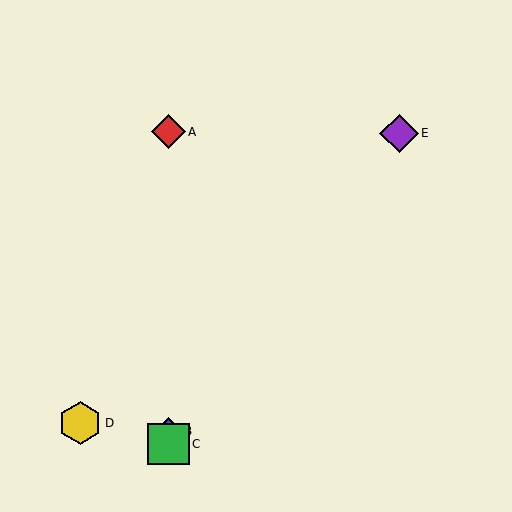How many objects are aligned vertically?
3 objects (A, B, C) are aligned vertically.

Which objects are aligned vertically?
Objects A, B, C are aligned vertically.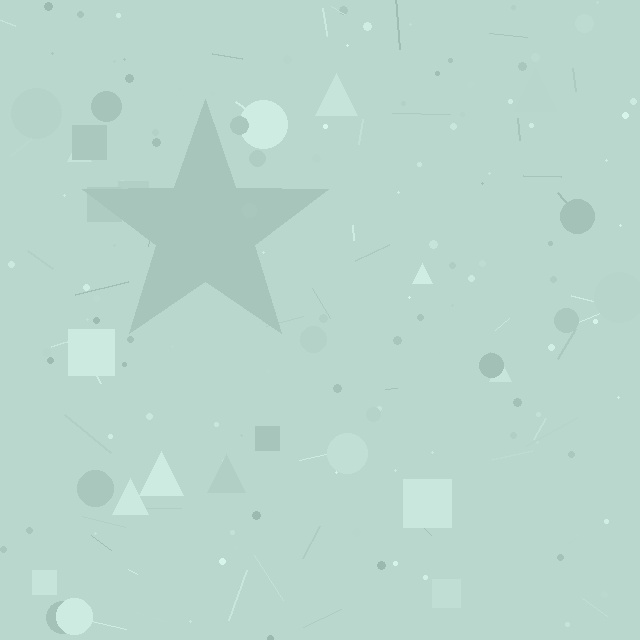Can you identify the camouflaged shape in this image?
The camouflaged shape is a star.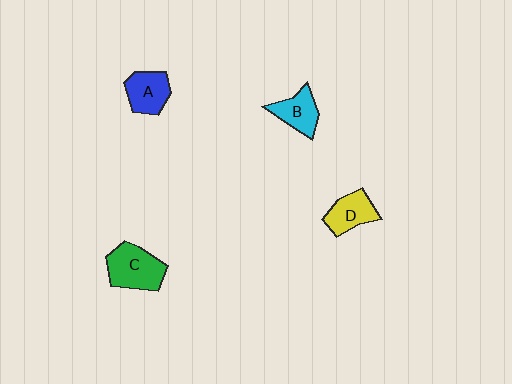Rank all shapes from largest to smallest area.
From largest to smallest: C (green), A (blue), D (yellow), B (cyan).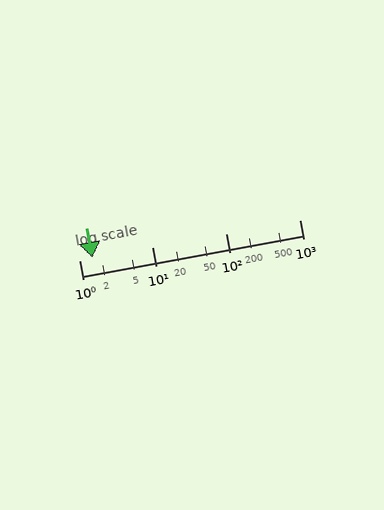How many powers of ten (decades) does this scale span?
The scale spans 3 decades, from 1 to 1000.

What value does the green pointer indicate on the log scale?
The pointer indicates approximately 1.5.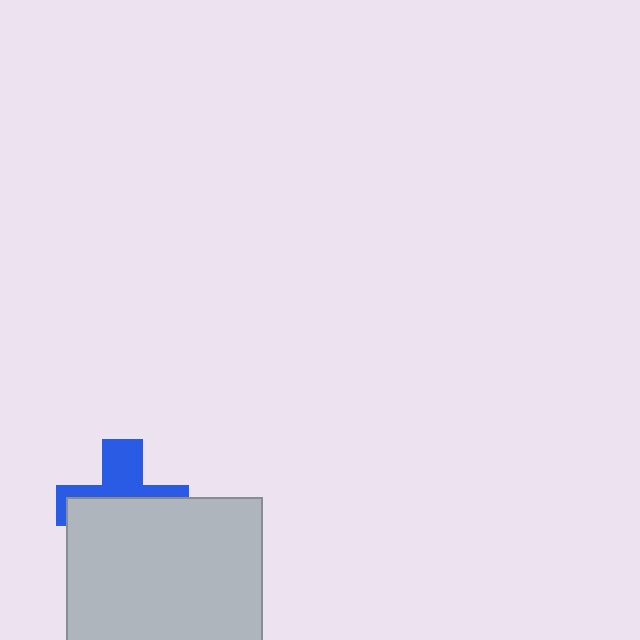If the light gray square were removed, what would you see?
You would see the complete blue cross.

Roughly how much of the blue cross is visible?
A small part of it is visible (roughly 41%).